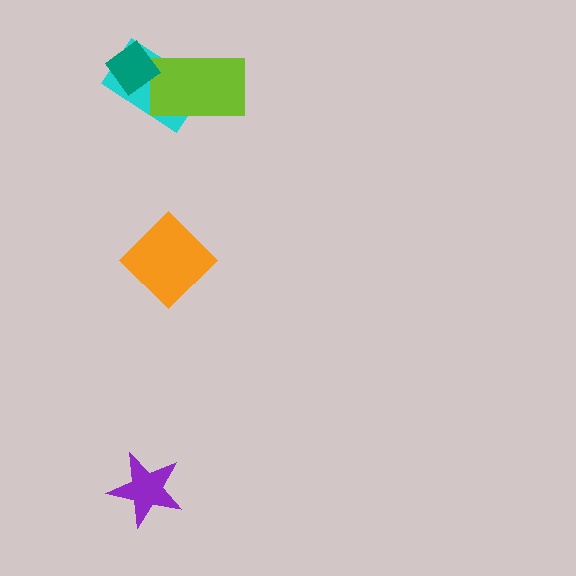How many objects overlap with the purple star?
0 objects overlap with the purple star.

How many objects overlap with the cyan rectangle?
2 objects overlap with the cyan rectangle.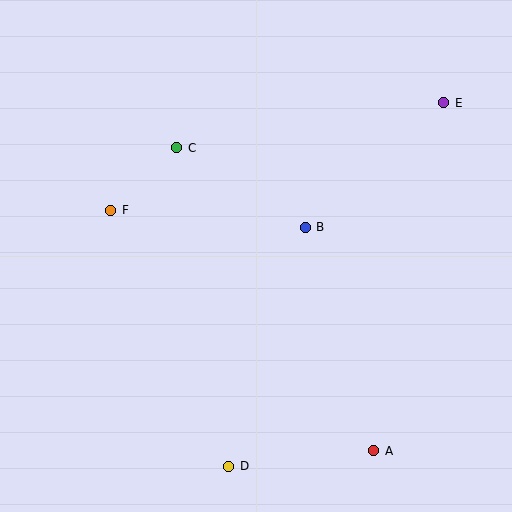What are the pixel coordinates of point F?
Point F is at (111, 210).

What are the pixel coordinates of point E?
Point E is at (444, 103).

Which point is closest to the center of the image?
Point B at (305, 227) is closest to the center.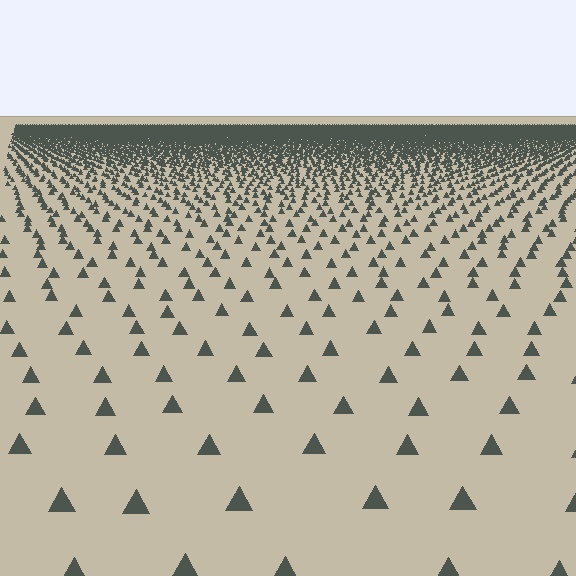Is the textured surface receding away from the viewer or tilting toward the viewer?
The surface is receding away from the viewer. Texture elements get smaller and denser toward the top.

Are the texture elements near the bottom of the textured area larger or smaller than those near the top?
Larger. Near the bottom, elements are closer to the viewer and appear at a bigger on-screen size.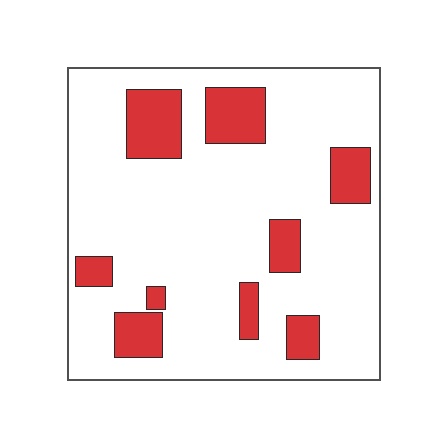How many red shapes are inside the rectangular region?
9.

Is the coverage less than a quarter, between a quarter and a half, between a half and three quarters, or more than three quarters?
Less than a quarter.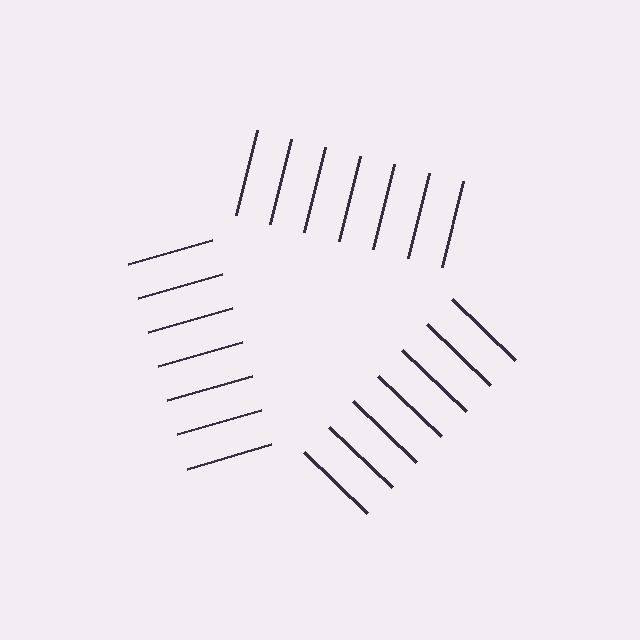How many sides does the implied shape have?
3 sides — the line-ends trace a triangle.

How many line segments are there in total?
21 — 7 along each of the 3 edges.